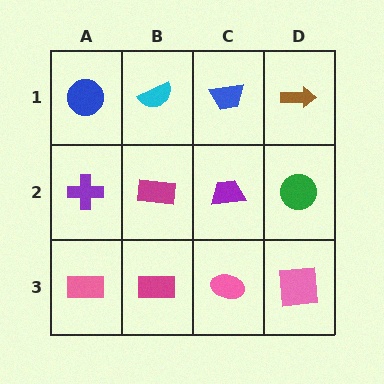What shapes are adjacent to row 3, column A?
A purple cross (row 2, column A), a magenta rectangle (row 3, column B).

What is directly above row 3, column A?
A purple cross.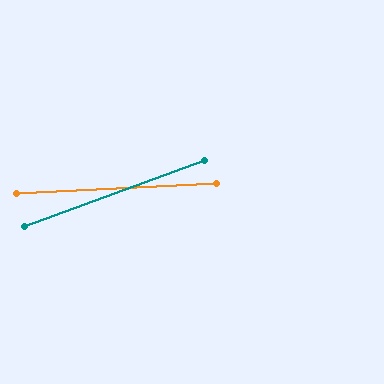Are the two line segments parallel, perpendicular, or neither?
Neither parallel nor perpendicular — they differ by about 17°.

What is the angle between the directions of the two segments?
Approximately 17 degrees.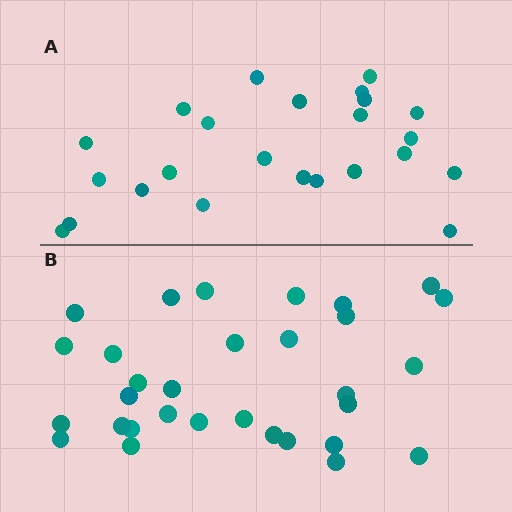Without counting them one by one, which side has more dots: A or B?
Region B (the bottom region) has more dots.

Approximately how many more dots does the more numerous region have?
Region B has roughly 8 or so more dots than region A.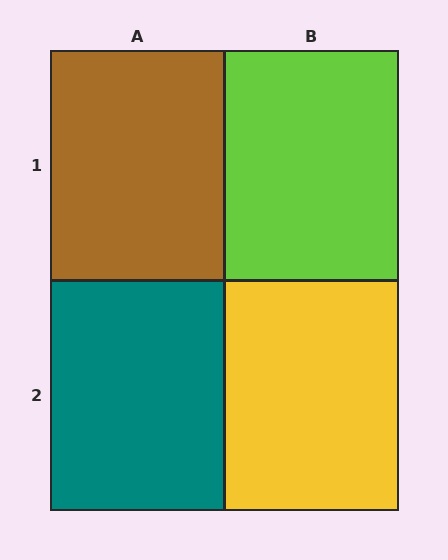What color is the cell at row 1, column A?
Brown.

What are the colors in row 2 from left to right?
Teal, yellow.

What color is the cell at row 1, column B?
Lime.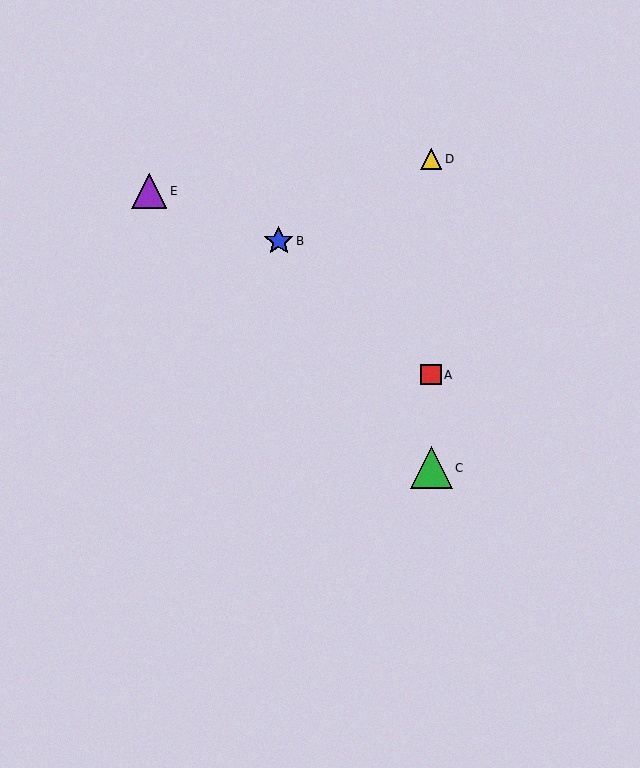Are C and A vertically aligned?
Yes, both are at x≈431.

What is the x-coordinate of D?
Object D is at x≈431.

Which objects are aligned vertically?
Objects A, C, D are aligned vertically.